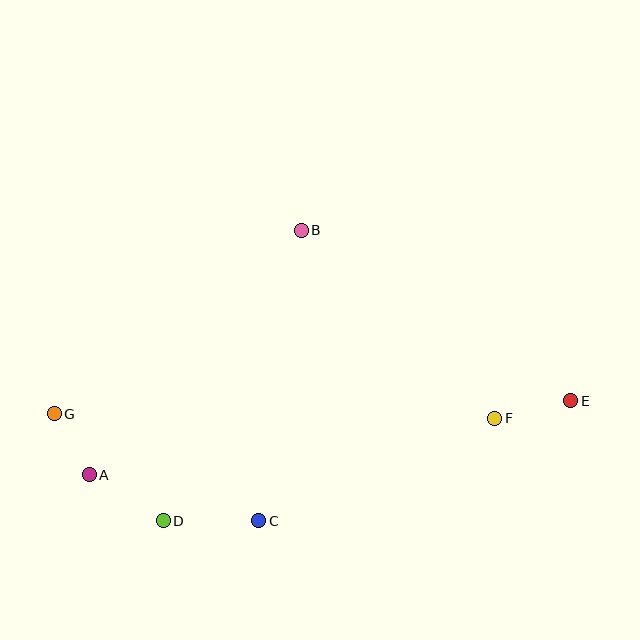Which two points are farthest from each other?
Points E and G are farthest from each other.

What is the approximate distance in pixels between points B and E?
The distance between B and E is approximately 319 pixels.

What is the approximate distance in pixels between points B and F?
The distance between B and F is approximately 269 pixels.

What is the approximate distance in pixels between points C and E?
The distance between C and E is approximately 334 pixels.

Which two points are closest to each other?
Points A and G are closest to each other.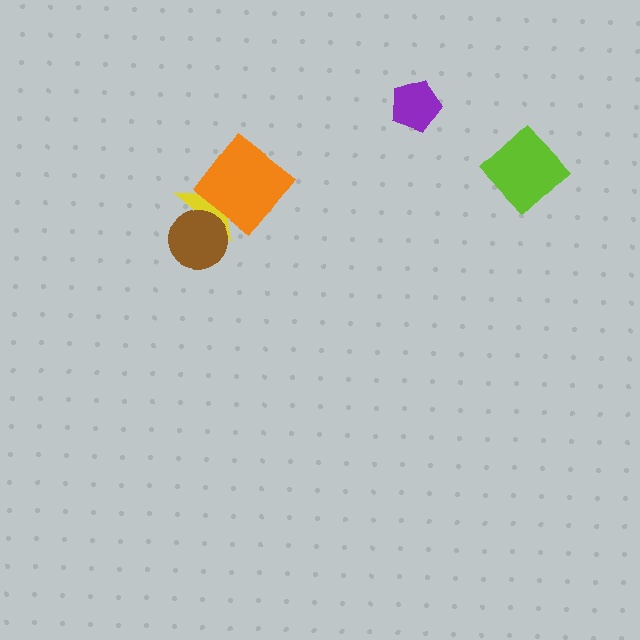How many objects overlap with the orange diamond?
1 object overlaps with the orange diamond.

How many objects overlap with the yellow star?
2 objects overlap with the yellow star.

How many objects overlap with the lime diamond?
0 objects overlap with the lime diamond.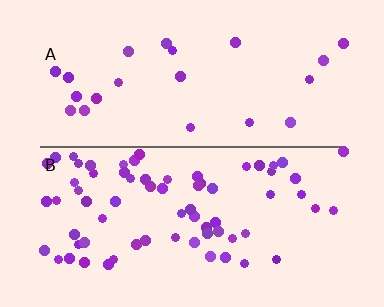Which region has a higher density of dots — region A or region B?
B (the bottom).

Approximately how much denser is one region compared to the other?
Approximately 3.1× — region B over region A.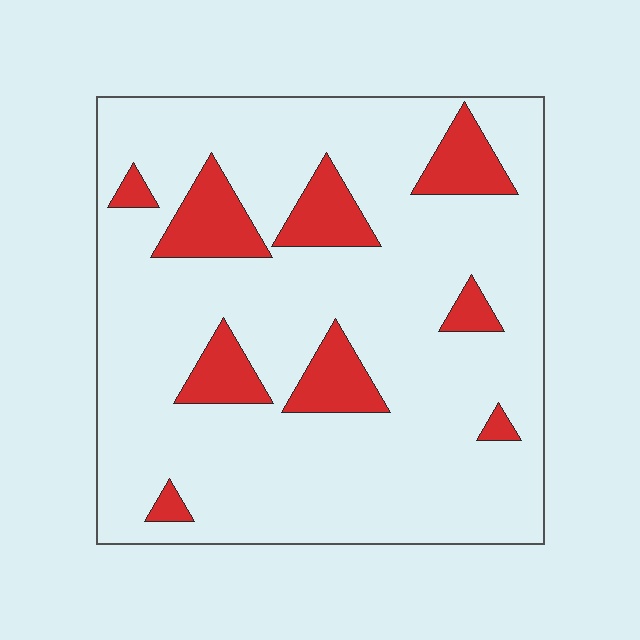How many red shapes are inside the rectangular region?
9.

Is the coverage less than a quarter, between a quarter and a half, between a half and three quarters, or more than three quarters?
Less than a quarter.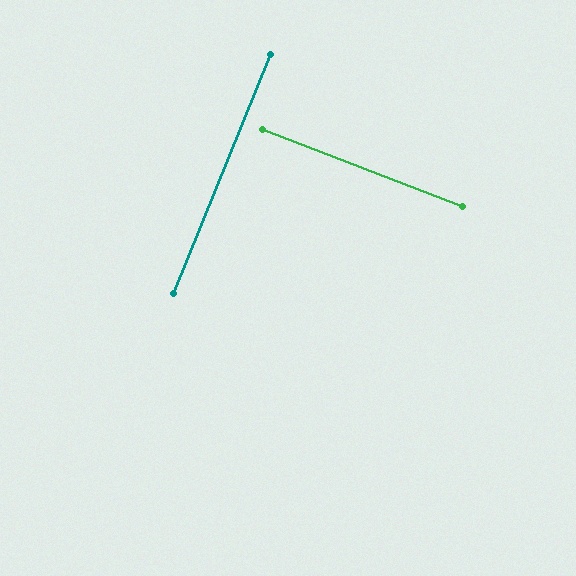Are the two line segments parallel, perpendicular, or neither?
Perpendicular — they meet at approximately 89°.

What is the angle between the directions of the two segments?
Approximately 89 degrees.